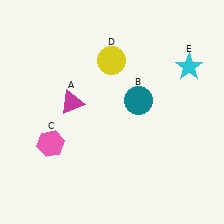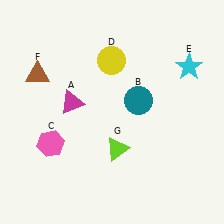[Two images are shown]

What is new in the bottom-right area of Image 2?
A lime triangle (G) was added in the bottom-right area of Image 2.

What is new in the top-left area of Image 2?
A brown triangle (F) was added in the top-left area of Image 2.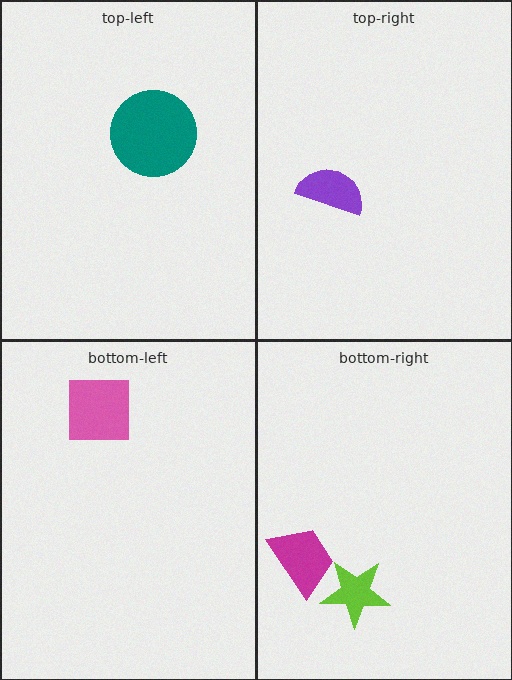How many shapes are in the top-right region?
1.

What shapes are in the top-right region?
The purple semicircle.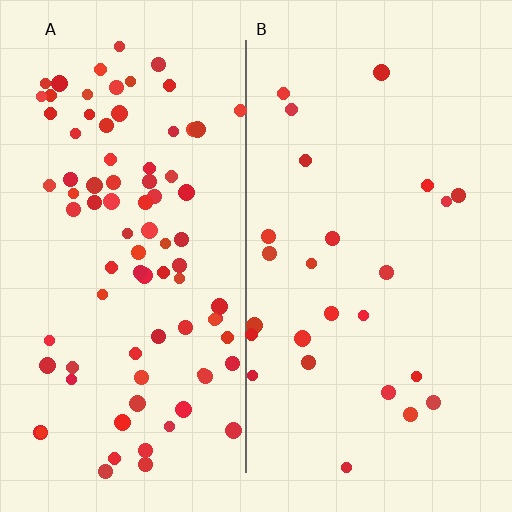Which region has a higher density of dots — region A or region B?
A (the left).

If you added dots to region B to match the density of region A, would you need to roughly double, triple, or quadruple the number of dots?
Approximately triple.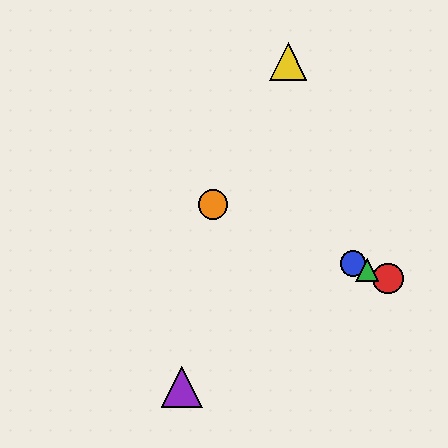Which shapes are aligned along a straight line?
The red circle, the blue circle, the green triangle, the orange circle are aligned along a straight line.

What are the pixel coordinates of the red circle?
The red circle is at (388, 278).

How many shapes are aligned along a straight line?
4 shapes (the red circle, the blue circle, the green triangle, the orange circle) are aligned along a straight line.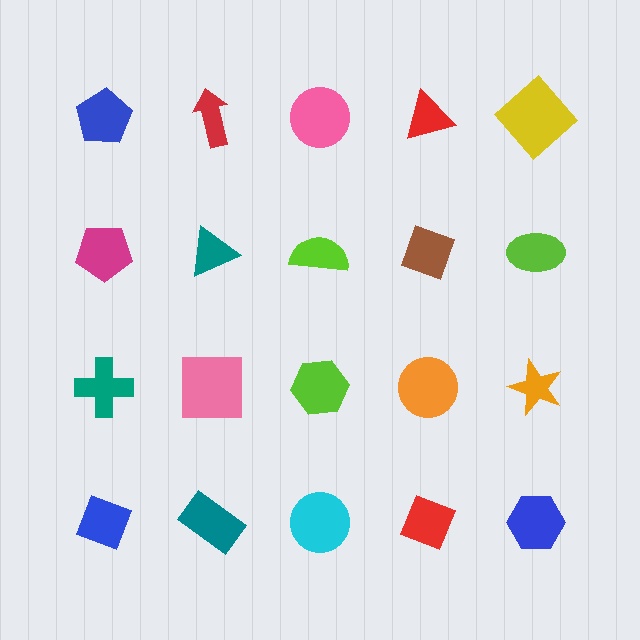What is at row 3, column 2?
A pink square.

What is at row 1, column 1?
A blue pentagon.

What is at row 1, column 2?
A red arrow.